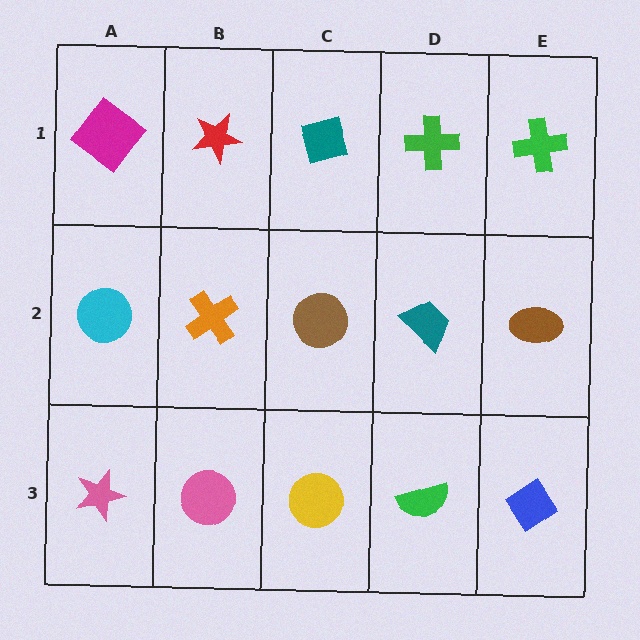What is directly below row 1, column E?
A brown ellipse.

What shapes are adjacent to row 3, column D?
A teal trapezoid (row 2, column D), a yellow circle (row 3, column C), a blue diamond (row 3, column E).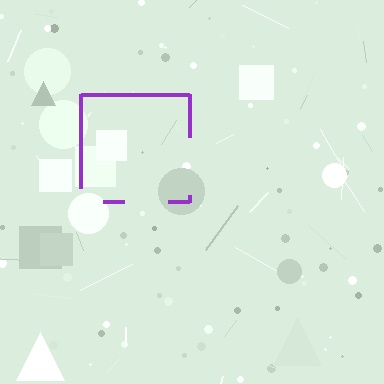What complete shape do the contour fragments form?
The contour fragments form a square.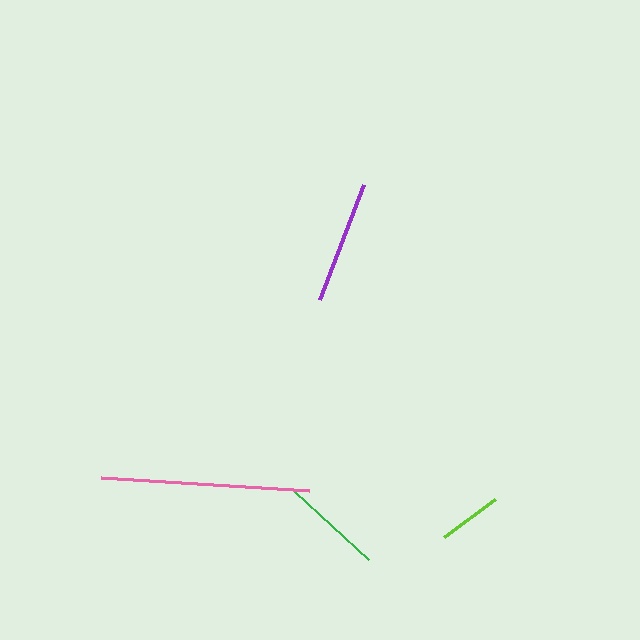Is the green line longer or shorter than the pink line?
The pink line is longer than the green line.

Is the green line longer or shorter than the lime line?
The green line is longer than the lime line.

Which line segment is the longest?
The pink line is the longest at approximately 208 pixels.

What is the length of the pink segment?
The pink segment is approximately 208 pixels long.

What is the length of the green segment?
The green segment is approximately 100 pixels long.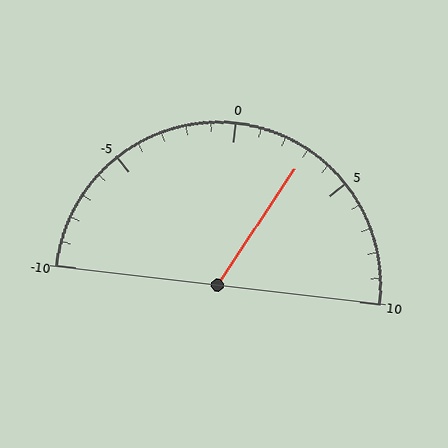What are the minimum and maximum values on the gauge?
The gauge ranges from -10 to 10.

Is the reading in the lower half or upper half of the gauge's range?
The reading is in the upper half of the range (-10 to 10).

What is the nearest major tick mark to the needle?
The nearest major tick mark is 5.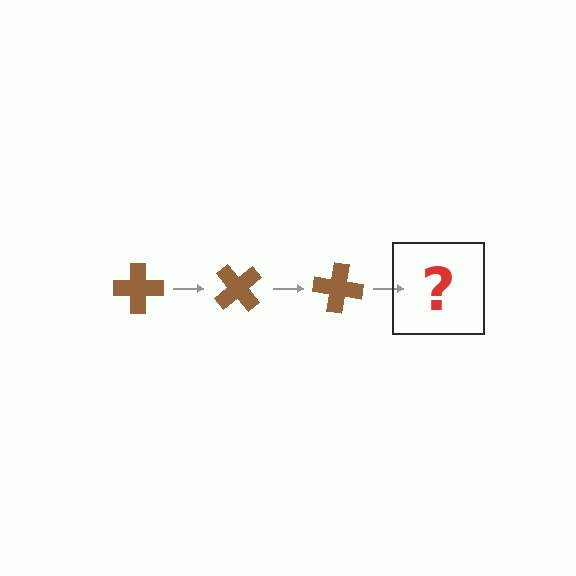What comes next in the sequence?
The next element should be a brown cross rotated 150 degrees.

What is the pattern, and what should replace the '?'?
The pattern is that the cross rotates 50 degrees each step. The '?' should be a brown cross rotated 150 degrees.